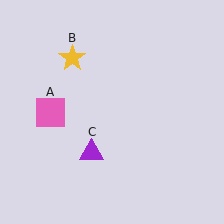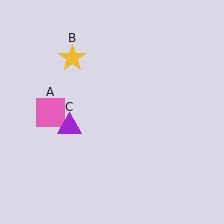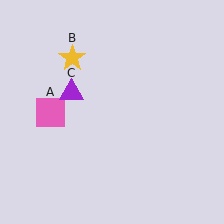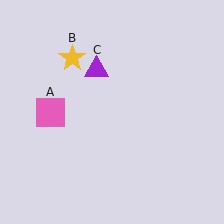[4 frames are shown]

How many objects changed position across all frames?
1 object changed position: purple triangle (object C).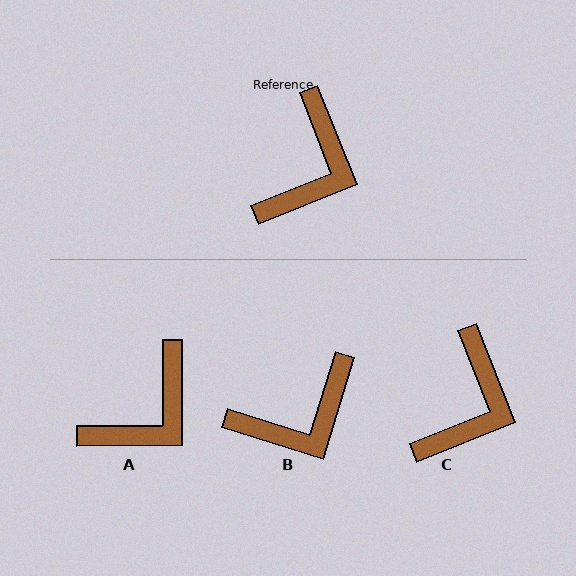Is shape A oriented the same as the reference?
No, it is off by about 22 degrees.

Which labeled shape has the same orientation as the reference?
C.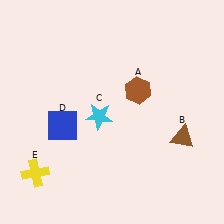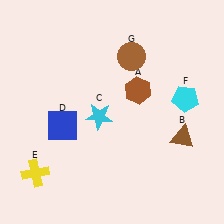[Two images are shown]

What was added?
A cyan pentagon (F), a brown circle (G) were added in Image 2.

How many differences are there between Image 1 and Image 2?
There are 2 differences between the two images.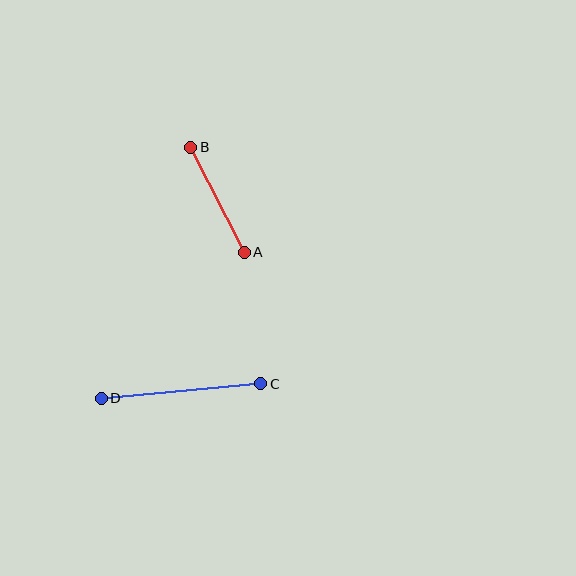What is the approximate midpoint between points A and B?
The midpoint is at approximately (218, 200) pixels.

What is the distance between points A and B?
The distance is approximately 117 pixels.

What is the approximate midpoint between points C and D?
The midpoint is at approximately (181, 391) pixels.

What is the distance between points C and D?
The distance is approximately 160 pixels.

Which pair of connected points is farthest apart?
Points C and D are farthest apart.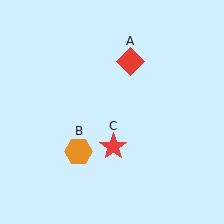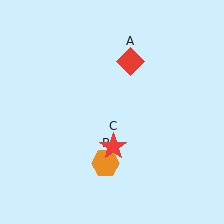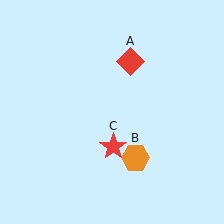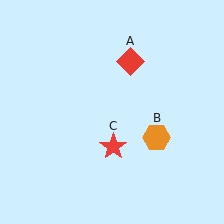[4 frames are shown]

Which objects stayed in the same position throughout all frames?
Red diamond (object A) and red star (object C) remained stationary.